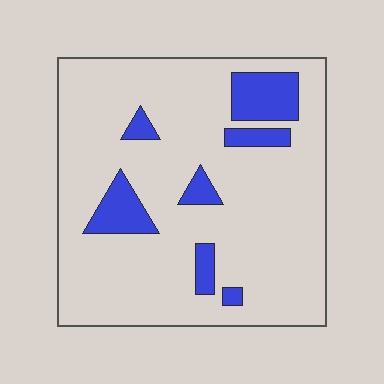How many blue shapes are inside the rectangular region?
7.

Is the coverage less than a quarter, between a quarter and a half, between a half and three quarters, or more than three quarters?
Less than a quarter.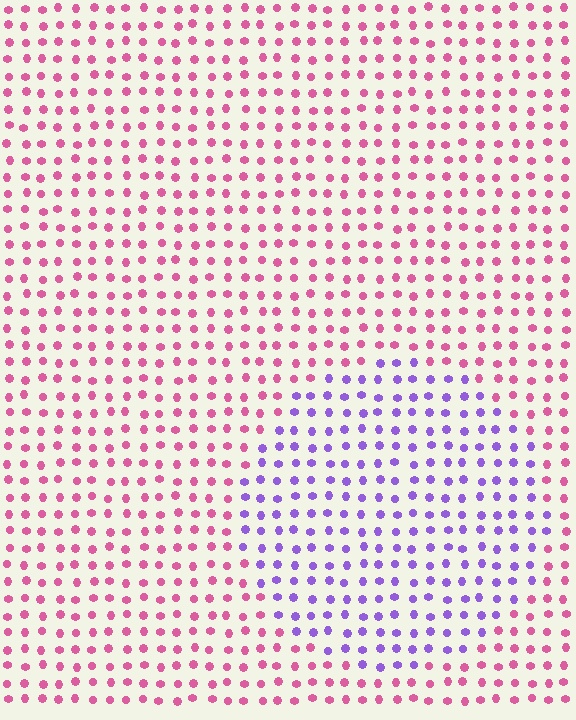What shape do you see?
I see a circle.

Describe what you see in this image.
The image is filled with small pink elements in a uniform arrangement. A circle-shaped region is visible where the elements are tinted to a slightly different hue, forming a subtle color boundary.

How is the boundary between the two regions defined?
The boundary is defined purely by a slight shift in hue (about 62 degrees). Spacing, size, and orientation are identical on both sides.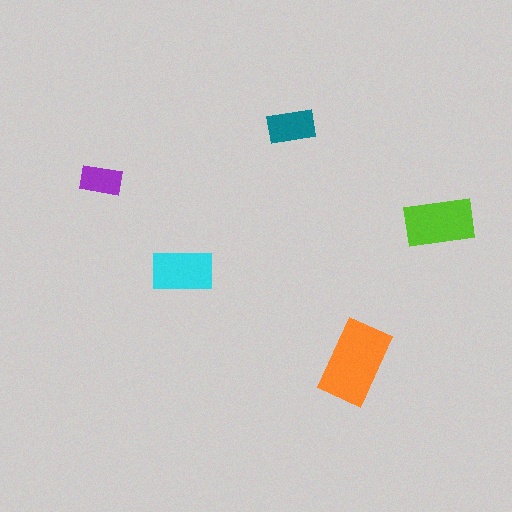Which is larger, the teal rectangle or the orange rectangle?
The orange one.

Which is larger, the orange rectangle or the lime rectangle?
The orange one.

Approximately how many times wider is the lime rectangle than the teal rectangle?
About 1.5 times wider.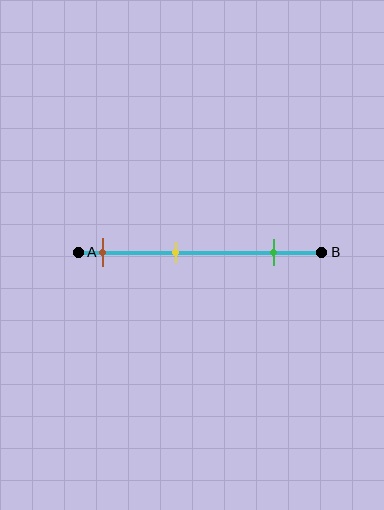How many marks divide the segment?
There are 3 marks dividing the segment.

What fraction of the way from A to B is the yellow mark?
The yellow mark is approximately 40% (0.4) of the way from A to B.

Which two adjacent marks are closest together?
The brown and yellow marks are the closest adjacent pair.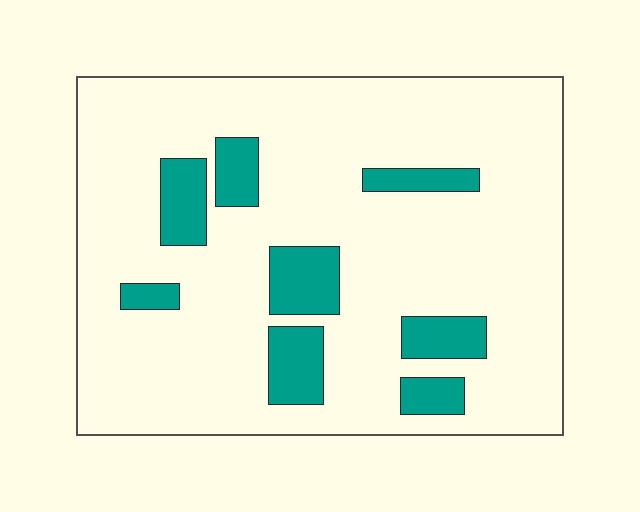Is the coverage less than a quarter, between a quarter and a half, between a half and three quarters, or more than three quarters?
Less than a quarter.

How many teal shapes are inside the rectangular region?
8.